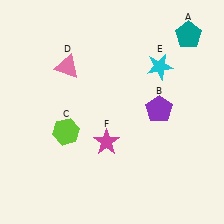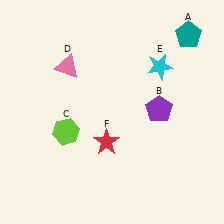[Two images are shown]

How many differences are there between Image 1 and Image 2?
There is 1 difference between the two images.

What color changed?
The star (F) changed from magenta in Image 1 to red in Image 2.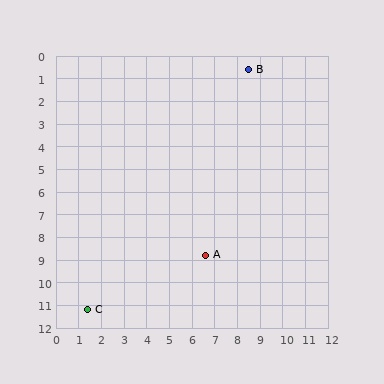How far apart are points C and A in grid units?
Points C and A are about 5.7 grid units apart.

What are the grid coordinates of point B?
Point B is at approximately (8.5, 0.6).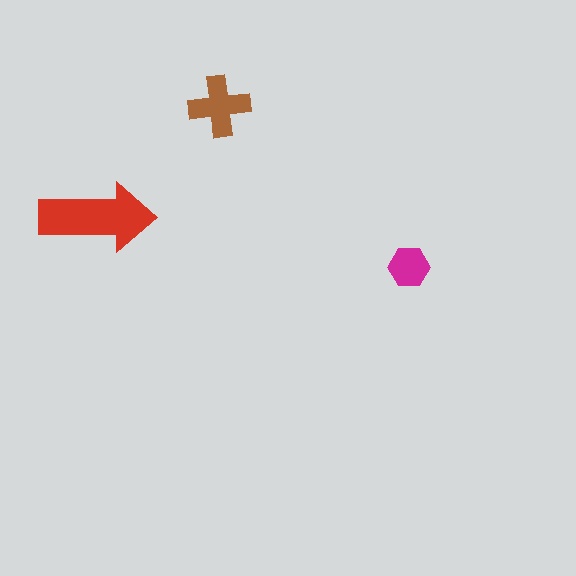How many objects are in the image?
There are 3 objects in the image.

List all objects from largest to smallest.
The red arrow, the brown cross, the magenta hexagon.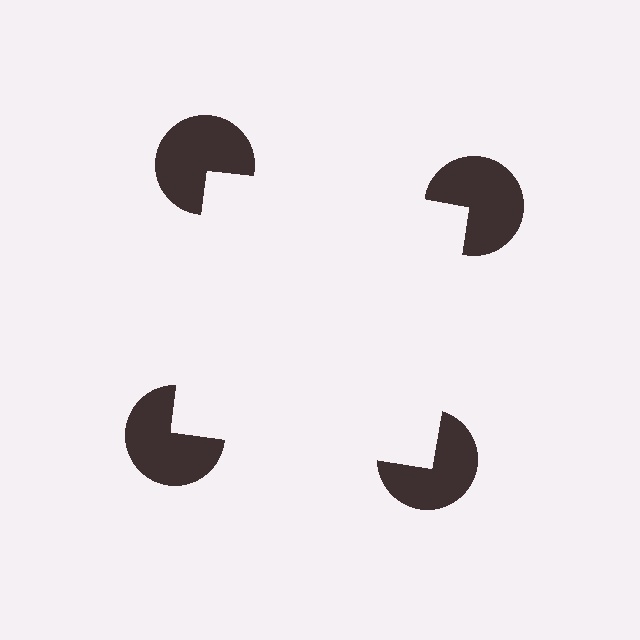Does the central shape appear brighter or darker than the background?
It typically appears slightly brighter than the background, even though no actual brightness change is drawn.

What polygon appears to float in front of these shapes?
An illusory square — its edges are inferred from the aligned wedge cuts in the pac-man discs, not physically drawn.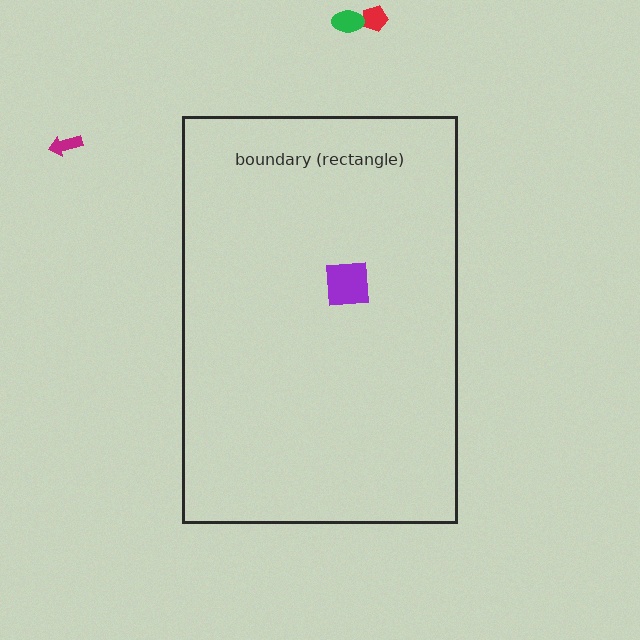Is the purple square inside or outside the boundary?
Inside.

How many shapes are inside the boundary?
1 inside, 3 outside.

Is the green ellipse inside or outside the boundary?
Outside.